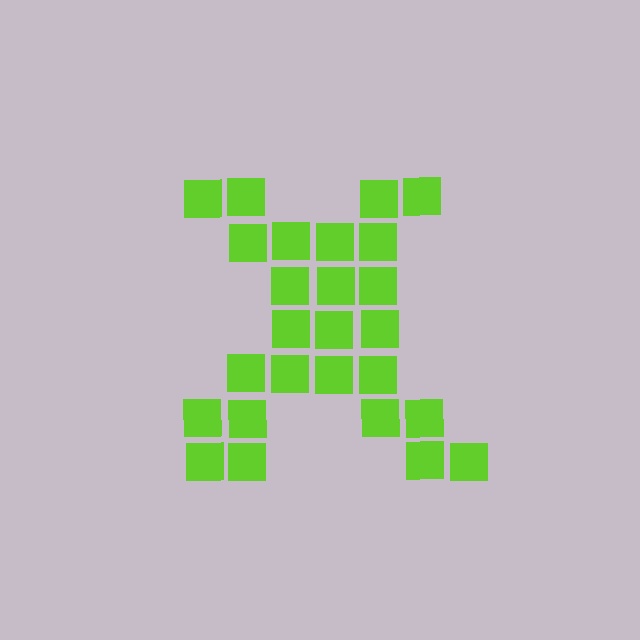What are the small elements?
The small elements are squares.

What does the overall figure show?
The overall figure shows the letter X.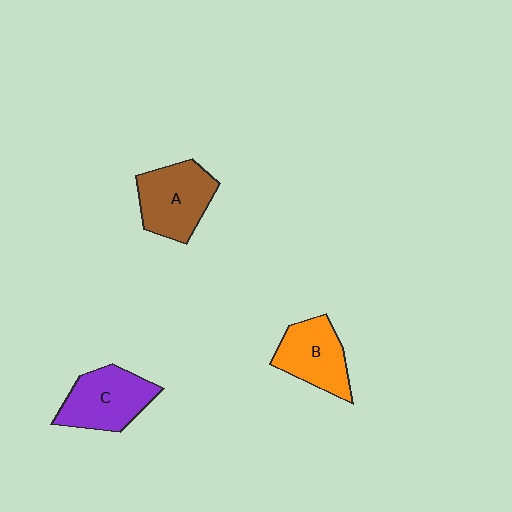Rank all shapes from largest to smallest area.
From largest to smallest: A (brown), C (purple), B (orange).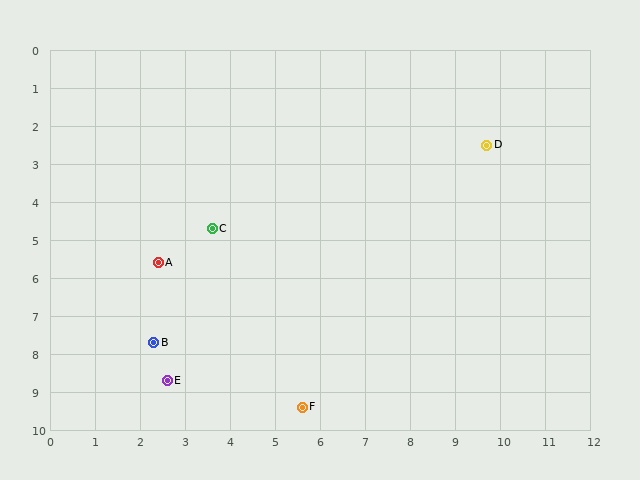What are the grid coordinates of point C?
Point C is at approximately (3.6, 4.7).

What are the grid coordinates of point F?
Point F is at approximately (5.6, 9.4).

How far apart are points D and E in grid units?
Points D and E are about 9.4 grid units apart.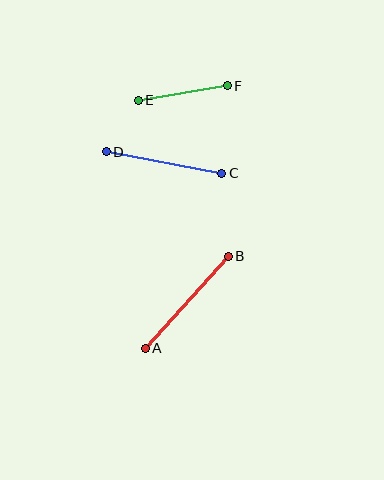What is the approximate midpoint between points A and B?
The midpoint is at approximately (187, 302) pixels.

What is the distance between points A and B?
The distance is approximately 124 pixels.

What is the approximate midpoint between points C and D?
The midpoint is at approximately (164, 163) pixels.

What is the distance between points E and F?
The distance is approximately 90 pixels.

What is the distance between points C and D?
The distance is approximately 117 pixels.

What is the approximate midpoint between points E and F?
The midpoint is at approximately (183, 93) pixels.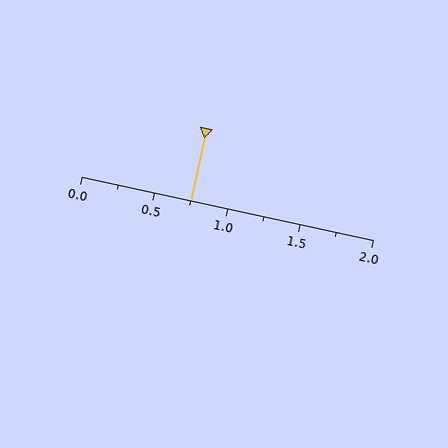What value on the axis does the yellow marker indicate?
The marker indicates approximately 0.75.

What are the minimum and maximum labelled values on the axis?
The axis runs from 0.0 to 2.0.